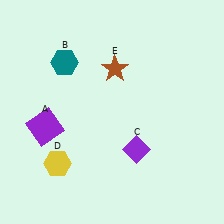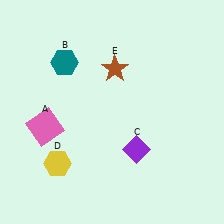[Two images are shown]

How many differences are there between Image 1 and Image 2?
There is 1 difference between the two images.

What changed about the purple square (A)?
In Image 1, A is purple. In Image 2, it changed to pink.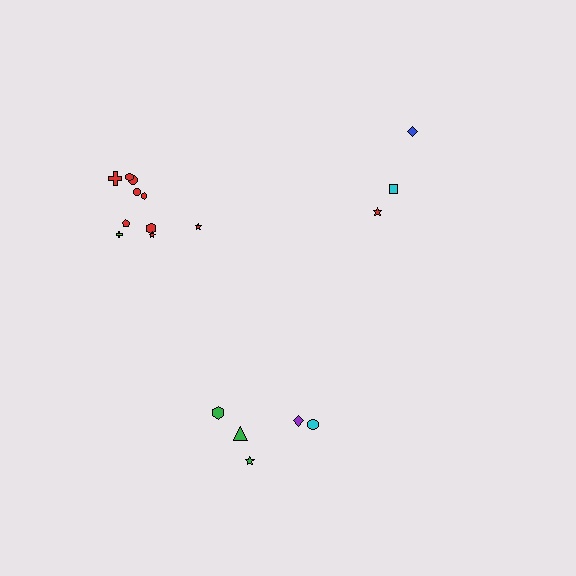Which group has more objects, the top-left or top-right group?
The top-left group.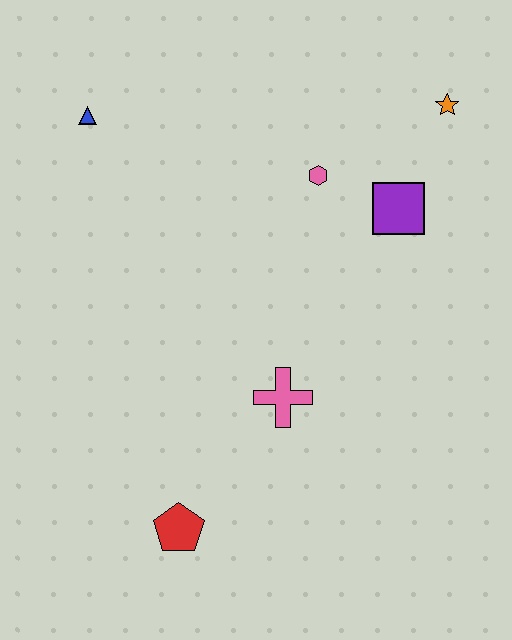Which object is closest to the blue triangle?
The pink hexagon is closest to the blue triangle.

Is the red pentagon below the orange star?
Yes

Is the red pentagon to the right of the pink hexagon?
No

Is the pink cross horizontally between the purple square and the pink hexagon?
No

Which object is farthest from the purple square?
The red pentagon is farthest from the purple square.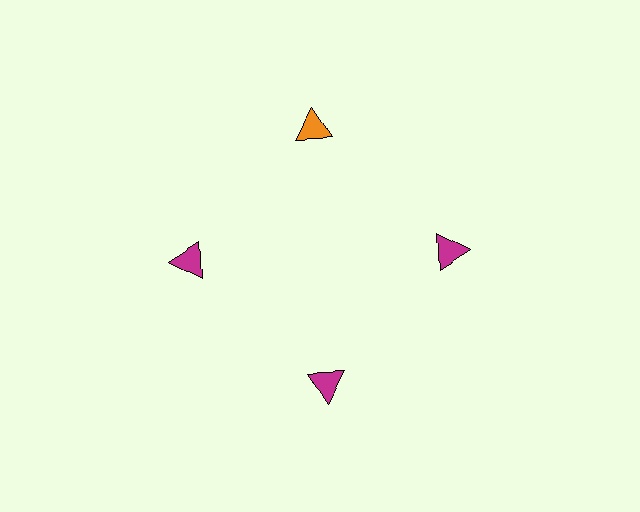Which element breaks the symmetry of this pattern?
The orange triangle at roughly the 12 o'clock position breaks the symmetry. All other shapes are magenta triangles.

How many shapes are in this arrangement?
There are 4 shapes arranged in a ring pattern.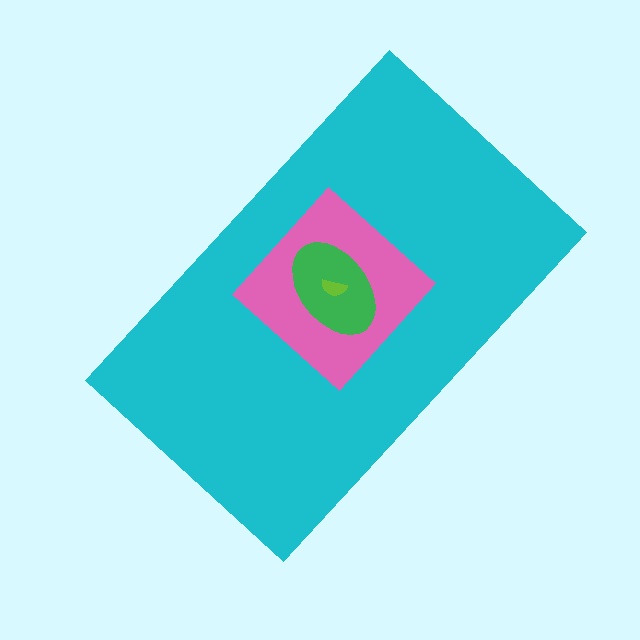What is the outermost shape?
The cyan rectangle.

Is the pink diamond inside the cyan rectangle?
Yes.